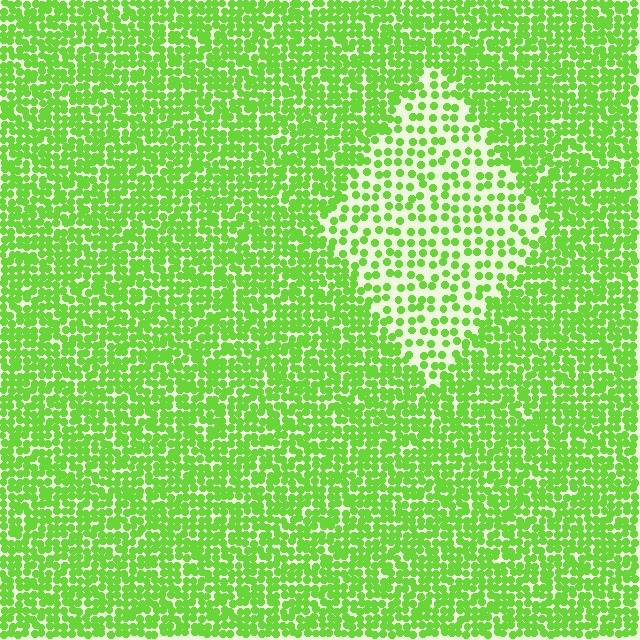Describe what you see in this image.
The image contains small lime elements arranged at two different densities. A diamond-shaped region is visible where the elements are less densely packed than the surrounding area.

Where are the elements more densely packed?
The elements are more densely packed outside the diamond boundary.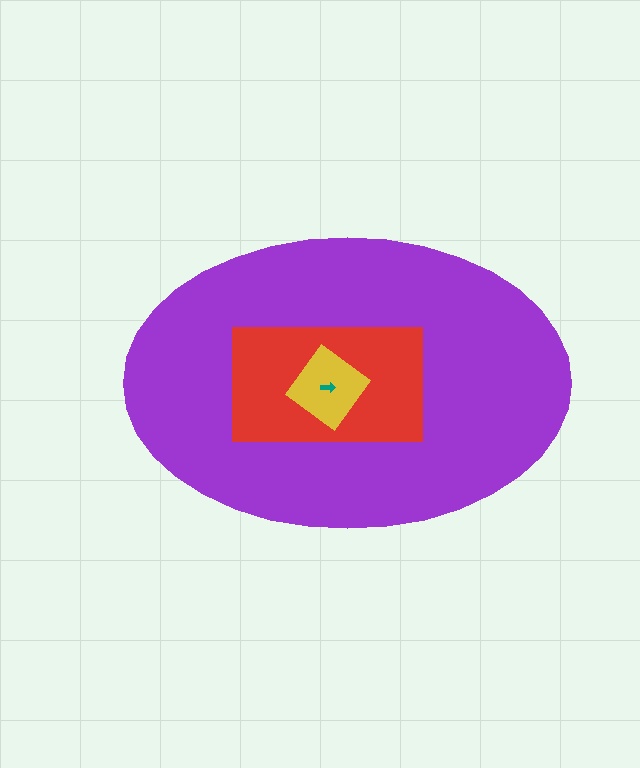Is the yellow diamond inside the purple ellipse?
Yes.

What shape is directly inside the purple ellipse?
The red rectangle.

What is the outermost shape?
The purple ellipse.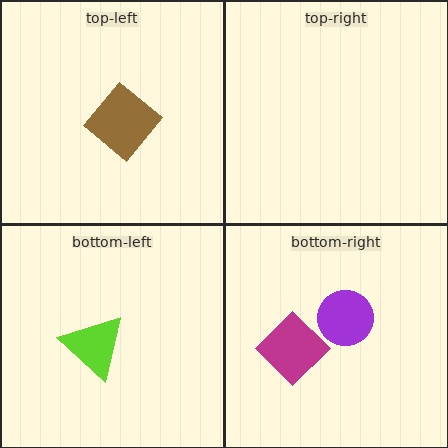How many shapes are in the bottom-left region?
1.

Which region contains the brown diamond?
The top-left region.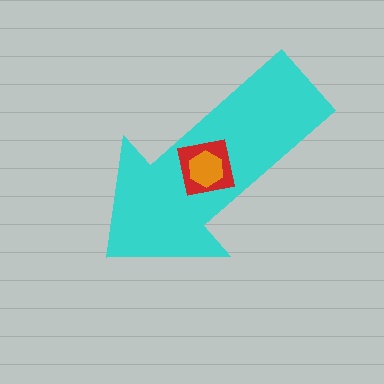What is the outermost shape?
The cyan arrow.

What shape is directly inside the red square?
The orange hexagon.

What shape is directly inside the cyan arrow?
The red square.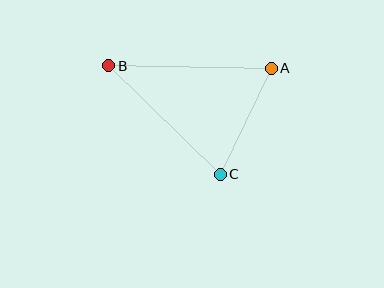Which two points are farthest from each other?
Points A and B are farthest from each other.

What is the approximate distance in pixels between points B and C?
The distance between B and C is approximately 156 pixels.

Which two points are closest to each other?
Points A and C are closest to each other.